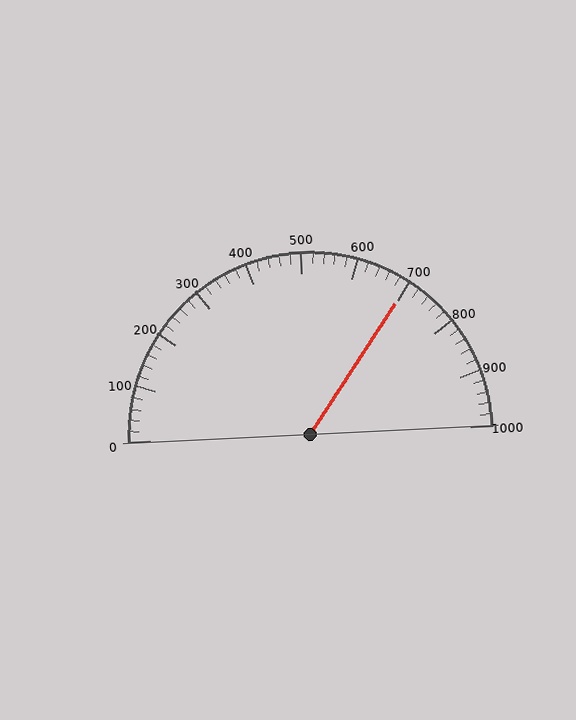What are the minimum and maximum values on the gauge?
The gauge ranges from 0 to 1000.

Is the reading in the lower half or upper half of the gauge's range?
The reading is in the upper half of the range (0 to 1000).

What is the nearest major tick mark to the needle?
The nearest major tick mark is 700.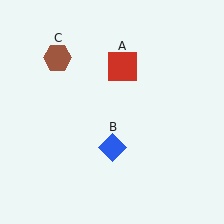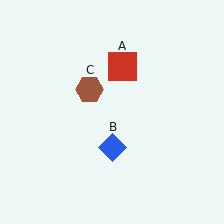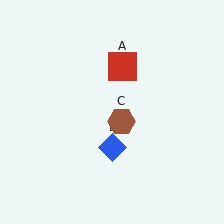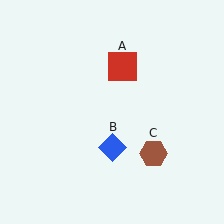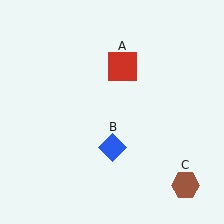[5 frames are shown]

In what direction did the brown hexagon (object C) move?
The brown hexagon (object C) moved down and to the right.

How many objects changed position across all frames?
1 object changed position: brown hexagon (object C).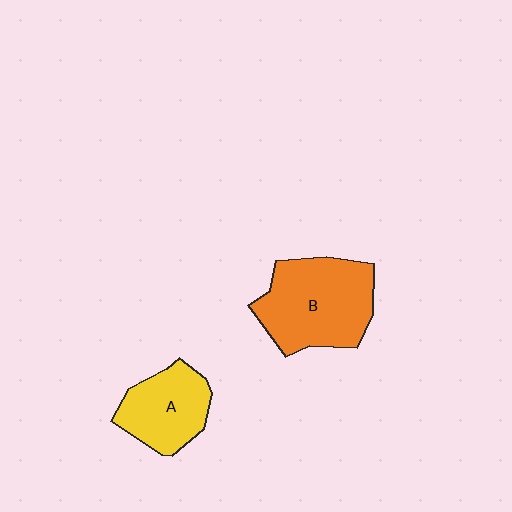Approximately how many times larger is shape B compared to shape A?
Approximately 1.5 times.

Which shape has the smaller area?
Shape A (yellow).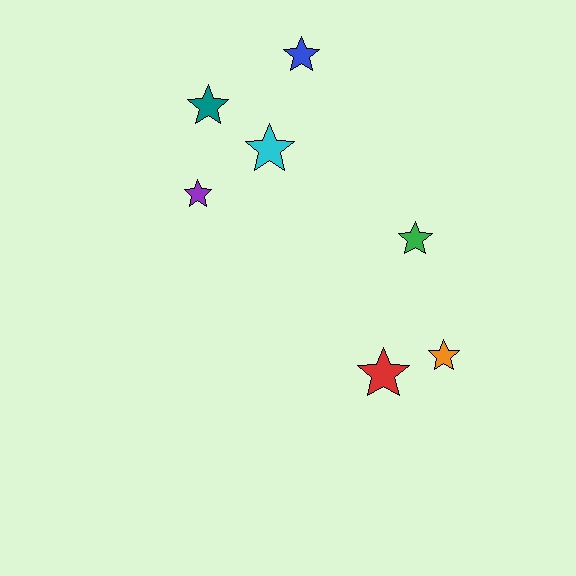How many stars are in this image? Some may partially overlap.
There are 7 stars.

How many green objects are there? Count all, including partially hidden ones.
There is 1 green object.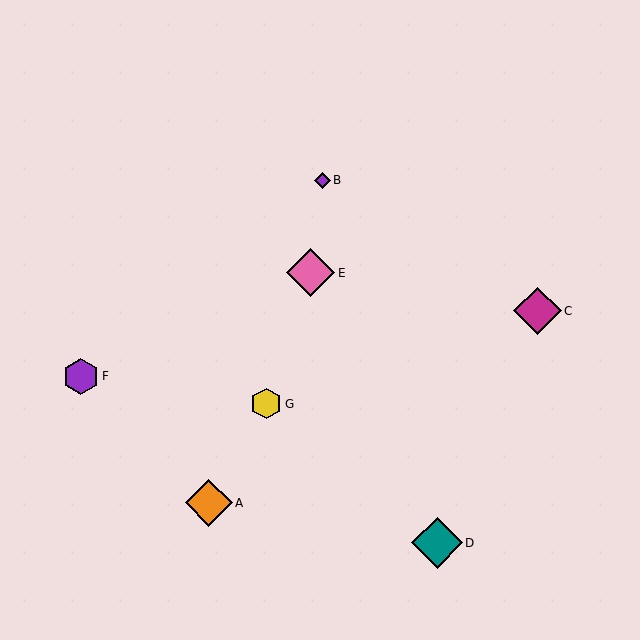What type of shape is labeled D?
Shape D is a teal diamond.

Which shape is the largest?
The teal diamond (labeled D) is the largest.